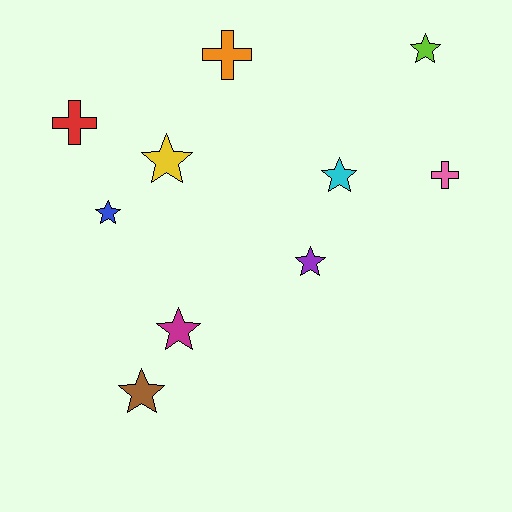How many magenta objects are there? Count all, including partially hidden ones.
There is 1 magenta object.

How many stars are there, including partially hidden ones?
There are 7 stars.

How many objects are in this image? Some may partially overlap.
There are 10 objects.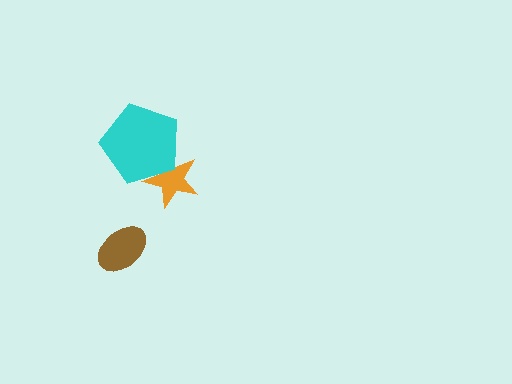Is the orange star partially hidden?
Yes, it is partially covered by another shape.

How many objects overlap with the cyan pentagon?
1 object overlaps with the cyan pentagon.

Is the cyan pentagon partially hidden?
No, no other shape covers it.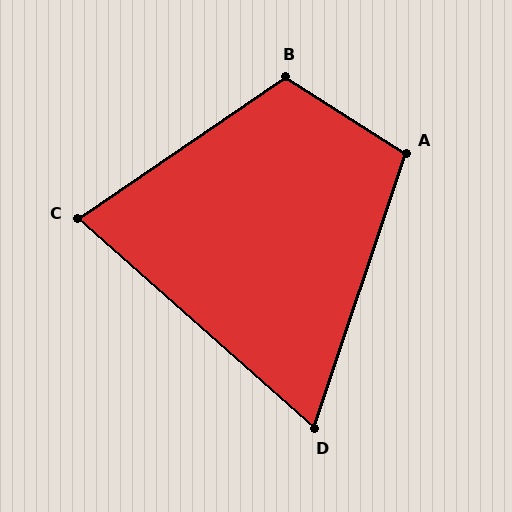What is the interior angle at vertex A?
Approximately 104 degrees (obtuse).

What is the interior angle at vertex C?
Approximately 76 degrees (acute).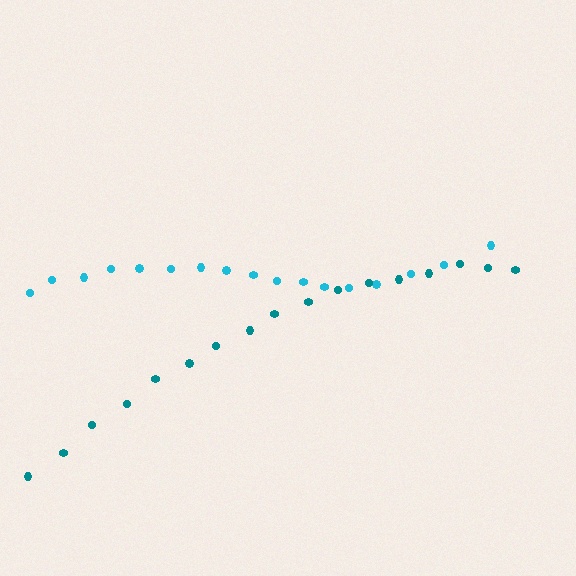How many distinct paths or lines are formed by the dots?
There are 2 distinct paths.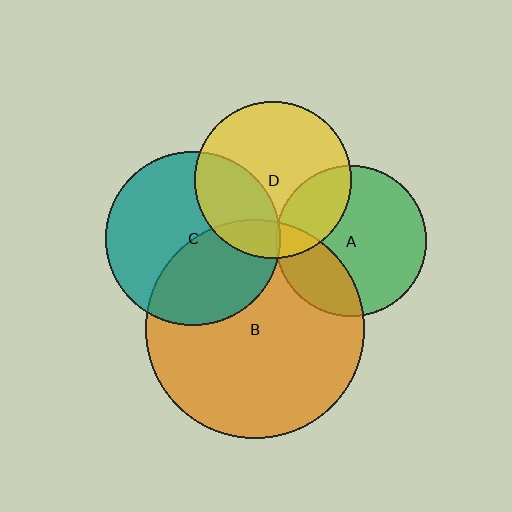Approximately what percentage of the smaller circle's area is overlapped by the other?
Approximately 5%.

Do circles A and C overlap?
Yes.